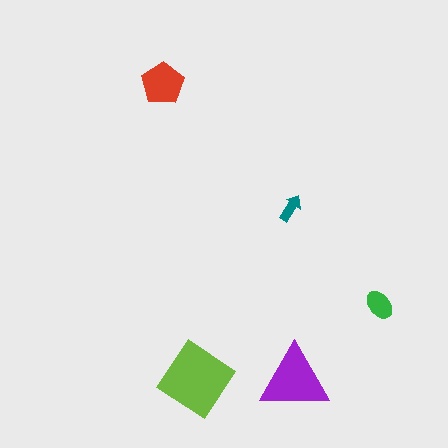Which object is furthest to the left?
The red pentagon is leftmost.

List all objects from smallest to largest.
The teal arrow, the green ellipse, the red pentagon, the purple triangle, the lime diamond.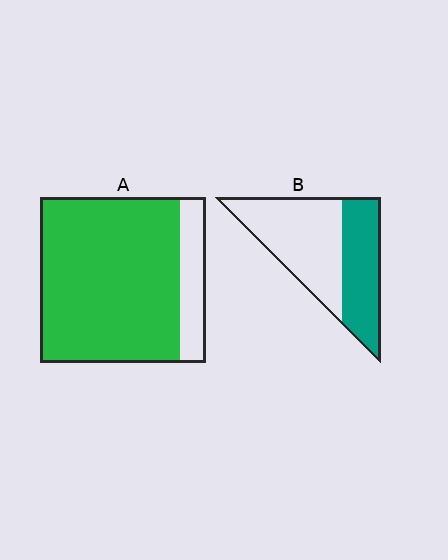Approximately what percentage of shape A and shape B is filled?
A is approximately 85% and B is approximately 40%.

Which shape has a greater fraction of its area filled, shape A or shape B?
Shape A.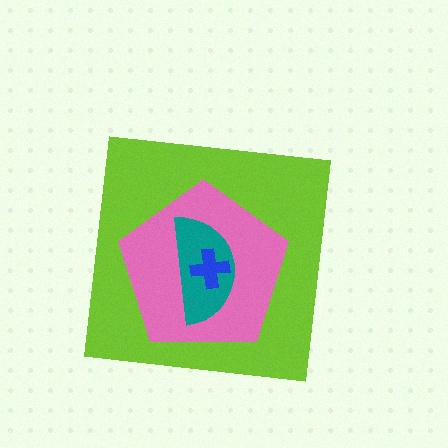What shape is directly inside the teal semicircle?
The blue cross.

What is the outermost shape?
The lime square.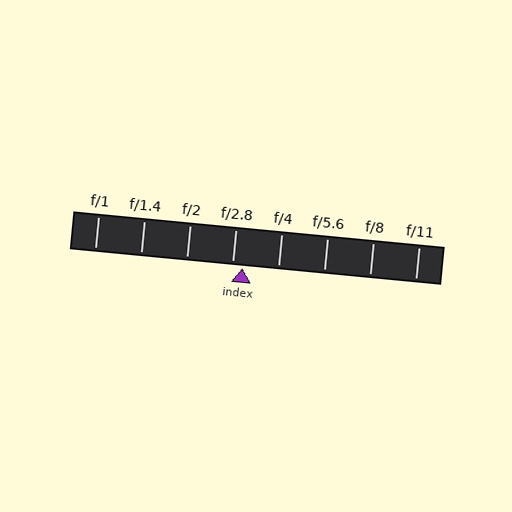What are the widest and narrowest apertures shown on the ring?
The widest aperture shown is f/1 and the narrowest is f/11.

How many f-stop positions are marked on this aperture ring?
There are 8 f-stop positions marked.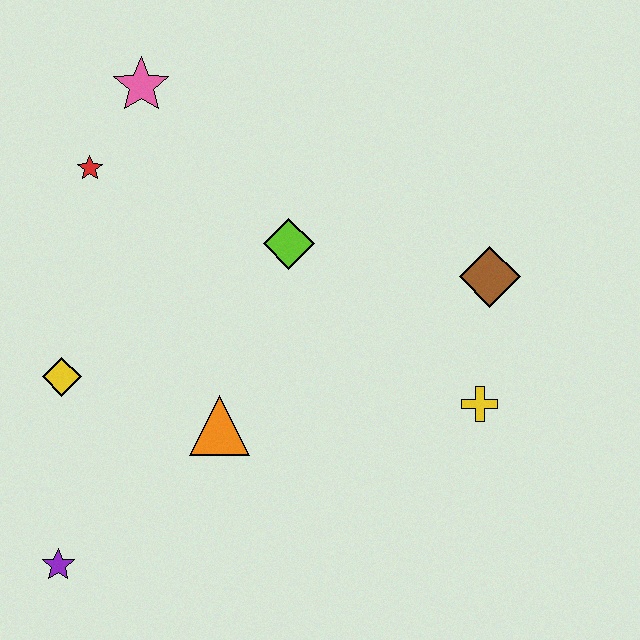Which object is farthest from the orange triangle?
The pink star is farthest from the orange triangle.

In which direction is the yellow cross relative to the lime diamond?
The yellow cross is to the right of the lime diamond.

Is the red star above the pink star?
No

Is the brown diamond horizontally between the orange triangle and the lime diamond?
No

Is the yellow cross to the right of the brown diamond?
No